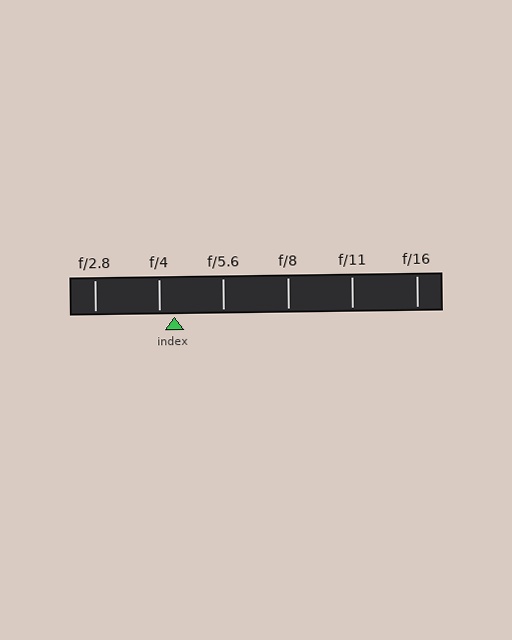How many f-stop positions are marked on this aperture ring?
There are 6 f-stop positions marked.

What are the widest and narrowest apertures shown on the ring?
The widest aperture shown is f/2.8 and the narrowest is f/16.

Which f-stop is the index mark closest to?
The index mark is closest to f/4.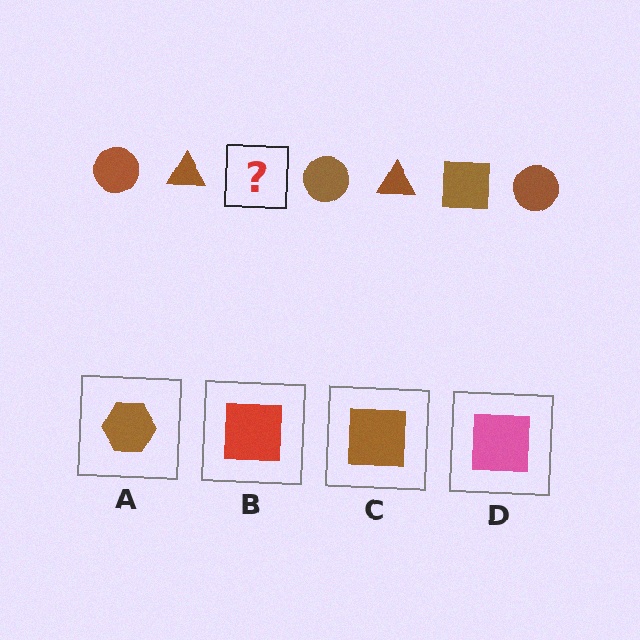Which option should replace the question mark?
Option C.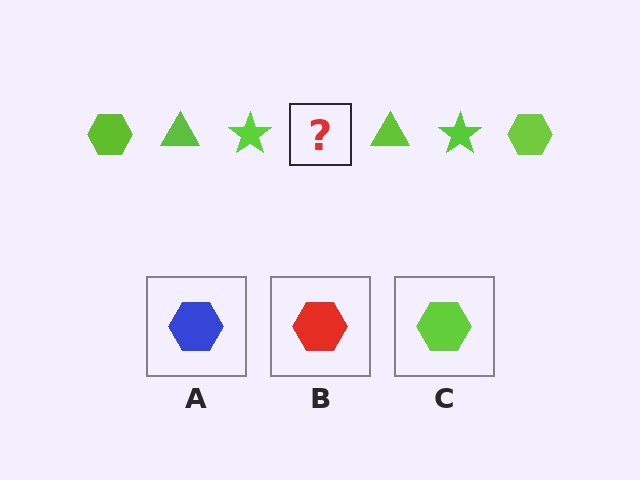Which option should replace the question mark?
Option C.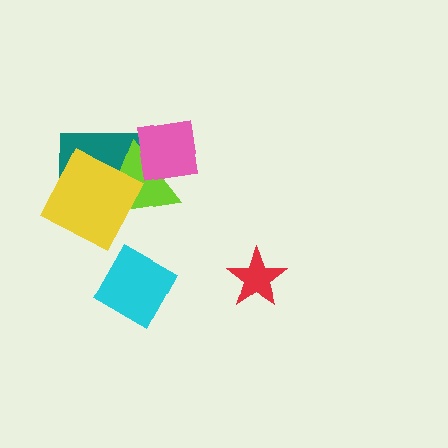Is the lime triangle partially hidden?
Yes, it is partially covered by another shape.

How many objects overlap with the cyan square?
0 objects overlap with the cyan square.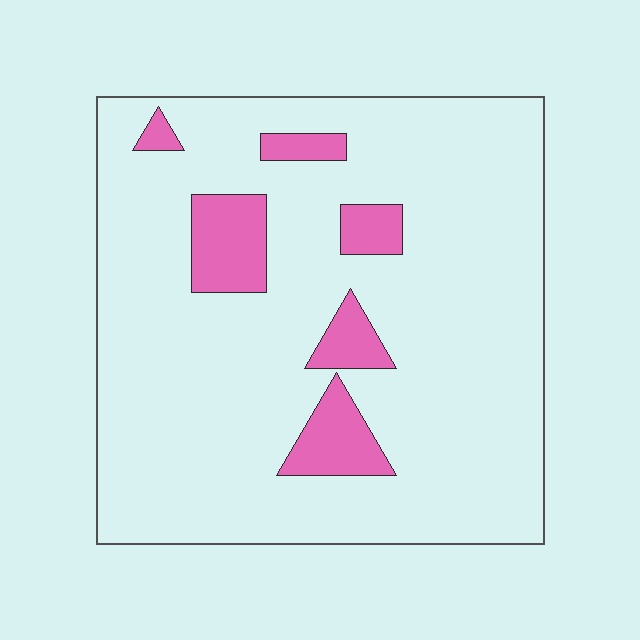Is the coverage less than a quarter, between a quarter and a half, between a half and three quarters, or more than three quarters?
Less than a quarter.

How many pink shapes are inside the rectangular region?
6.